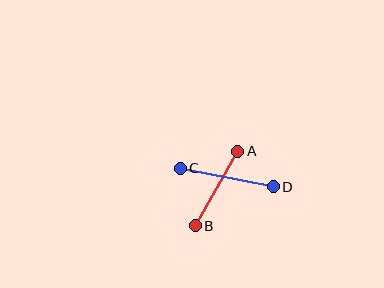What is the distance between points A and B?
The distance is approximately 86 pixels.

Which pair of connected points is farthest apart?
Points C and D are farthest apart.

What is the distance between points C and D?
The distance is approximately 95 pixels.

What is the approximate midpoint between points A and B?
The midpoint is at approximately (216, 189) pixels.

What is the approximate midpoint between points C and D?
The midpoint is at approximately (227, 177) pixels.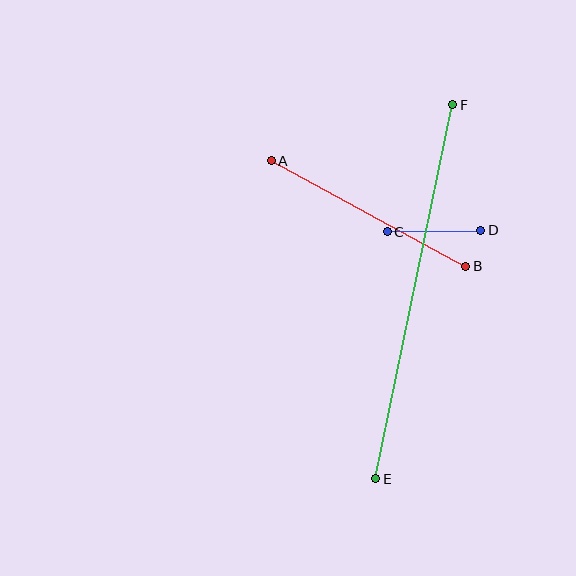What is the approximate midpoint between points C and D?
The midpoint is at approximately (434, 231) pixels.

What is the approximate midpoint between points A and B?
The midpoint is at approximately (368, 214) pixels.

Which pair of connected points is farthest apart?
Points E and F are farthest apart.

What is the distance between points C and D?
The distance is approximately 94 pixels.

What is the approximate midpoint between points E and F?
The midpoint is at approximately (414, 292) pixels.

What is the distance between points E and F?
The distance is approximately 382 pixels.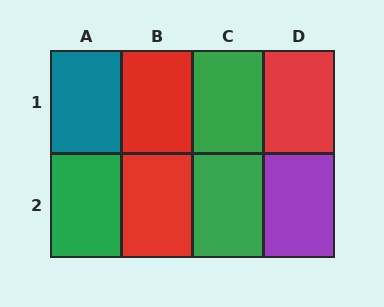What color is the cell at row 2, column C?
Green.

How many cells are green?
3 cells are green.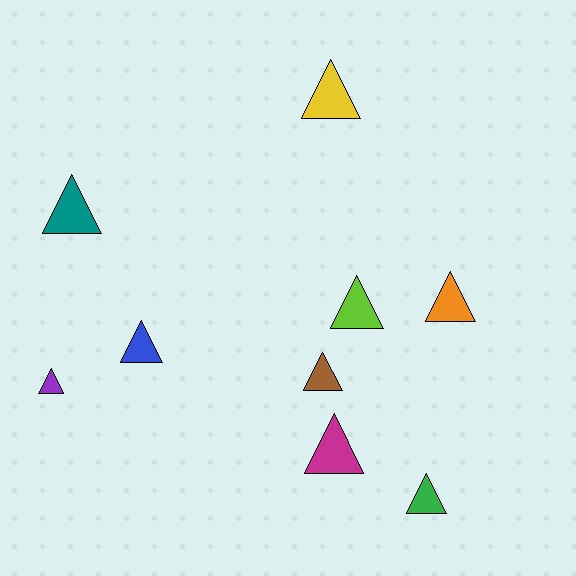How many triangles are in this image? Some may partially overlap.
There are 9 triangles.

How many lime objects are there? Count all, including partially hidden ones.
There is 1 lime object.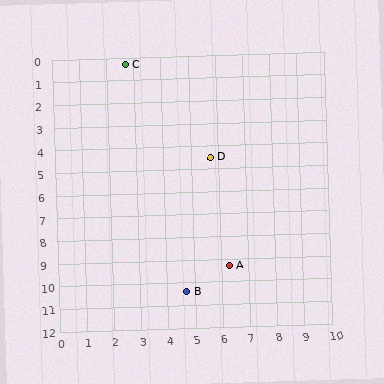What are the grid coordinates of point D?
Point D is at approximately (5.7, 4.5).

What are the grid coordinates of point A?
Point A is at approximately (6.3, 9.3).